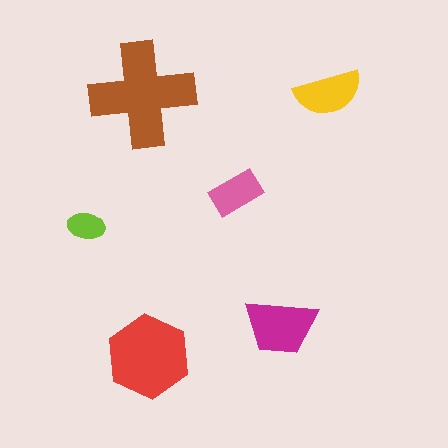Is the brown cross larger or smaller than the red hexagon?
Larger.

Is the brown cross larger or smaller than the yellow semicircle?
Larger.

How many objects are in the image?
There are 6 objects in the image.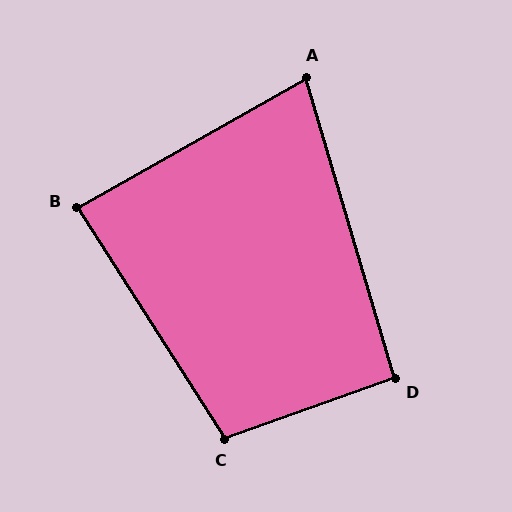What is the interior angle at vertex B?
Approximately 87 degrees (approximately right).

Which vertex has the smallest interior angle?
A, at approximately 77 degrees.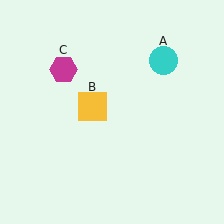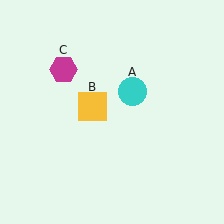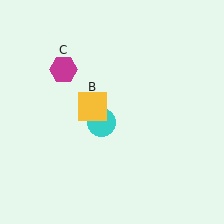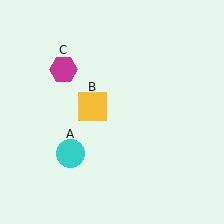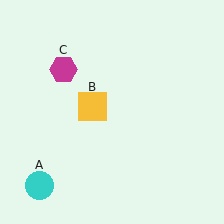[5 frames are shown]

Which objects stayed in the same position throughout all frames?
Yellow square (object B) and magenta hexagon (object C) remained stationary.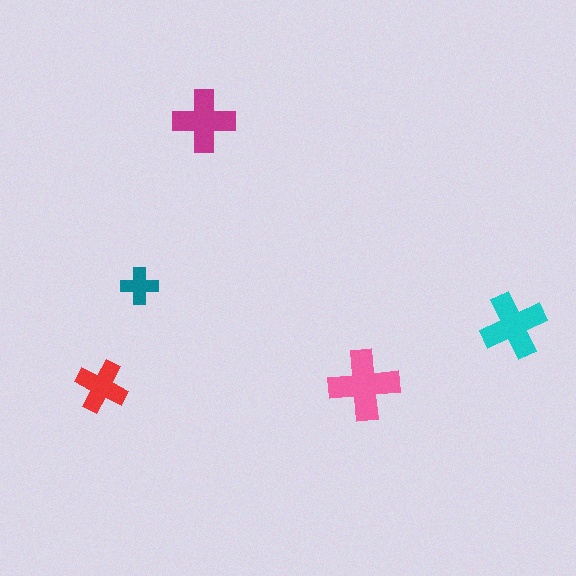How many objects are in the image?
There are 5 objects in the image.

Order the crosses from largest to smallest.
the pink one, the cyan one, the magenta one, the red one, the teal one.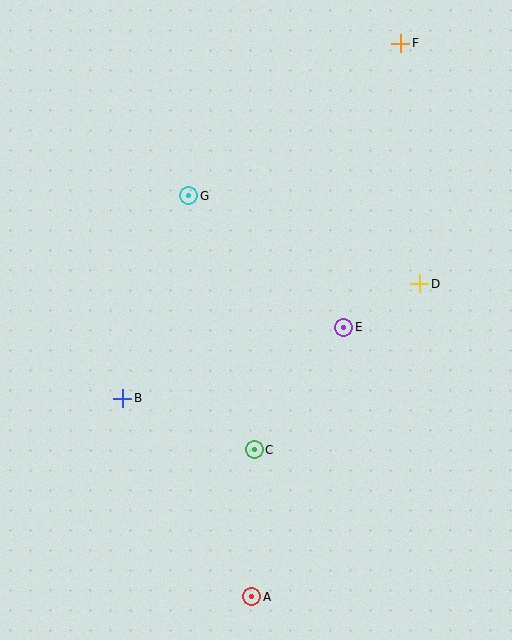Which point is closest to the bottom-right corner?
Point A is closest to the bottom-right corner.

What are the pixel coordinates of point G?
Point G is at (189, 196).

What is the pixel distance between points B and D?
The distance between B and D is 318 pixels.